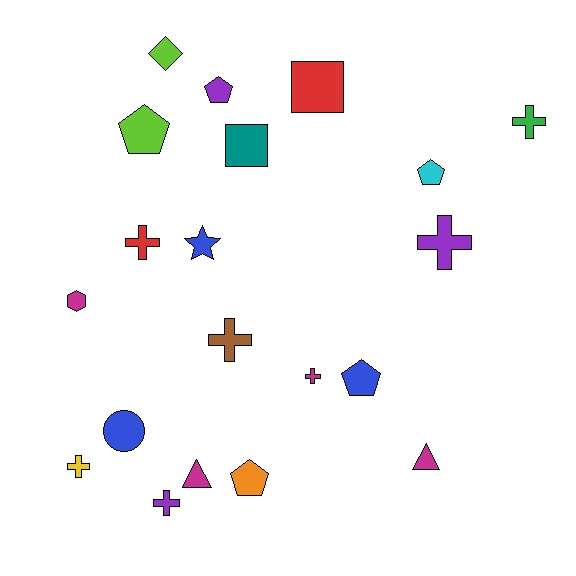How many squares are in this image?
There are 2 squares.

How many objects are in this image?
There are 20 objects.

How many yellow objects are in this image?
There is 1 yellow object.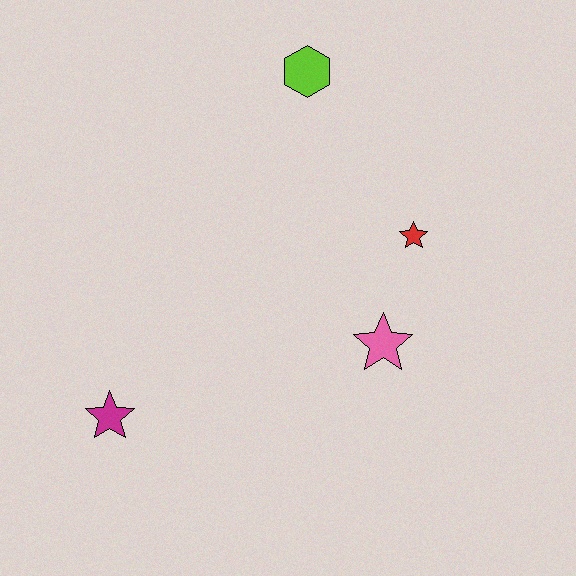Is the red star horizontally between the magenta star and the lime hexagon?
No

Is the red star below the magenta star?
No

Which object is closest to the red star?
The pink star is closest to the red star.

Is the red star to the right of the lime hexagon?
Yes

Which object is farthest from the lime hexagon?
The magenta star is farthest from the lime hexagon.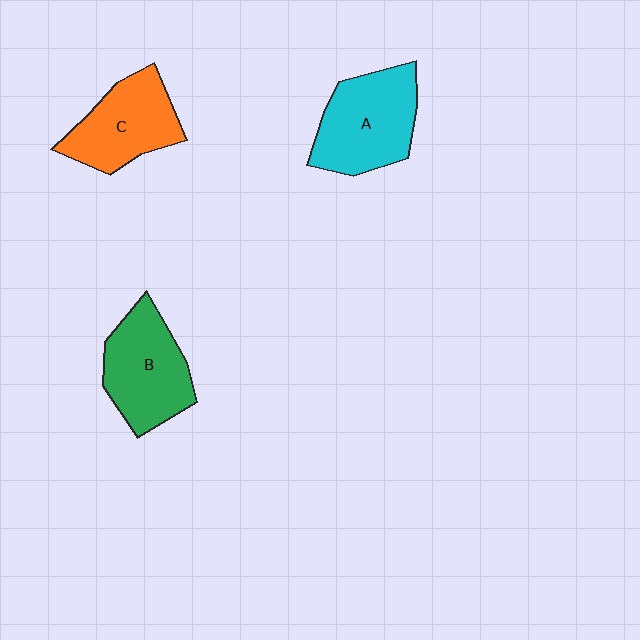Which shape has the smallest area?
Shape C (orange).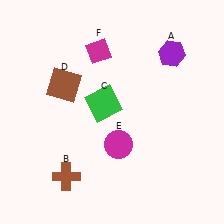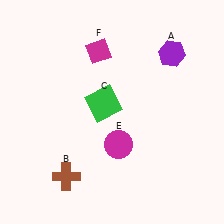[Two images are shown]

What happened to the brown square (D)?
The brown square (D) was removed in Image 2. It was in the top-left area of Image 1.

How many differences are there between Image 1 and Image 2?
There is 1 difference between the two images.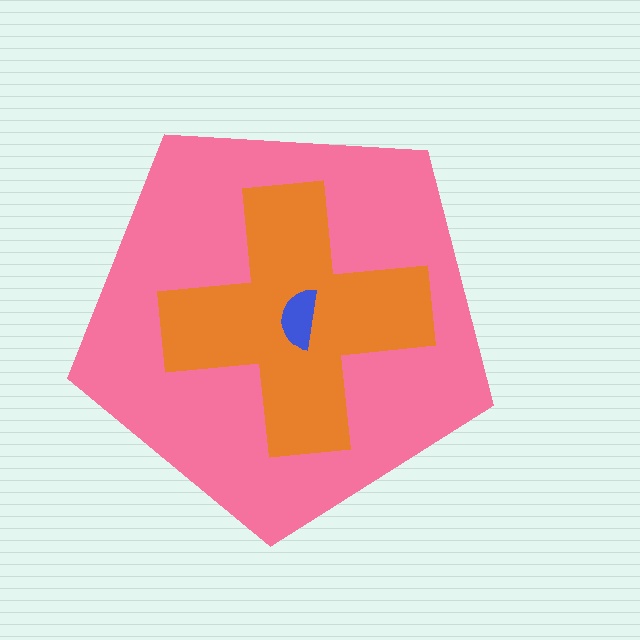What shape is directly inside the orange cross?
The blue semicircle.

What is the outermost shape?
The pink pentagon.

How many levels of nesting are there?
3.